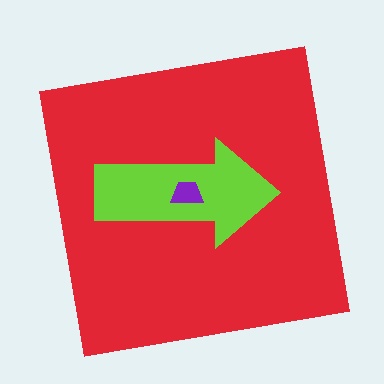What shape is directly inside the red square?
The lime arrow.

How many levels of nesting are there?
3.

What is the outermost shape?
The red square.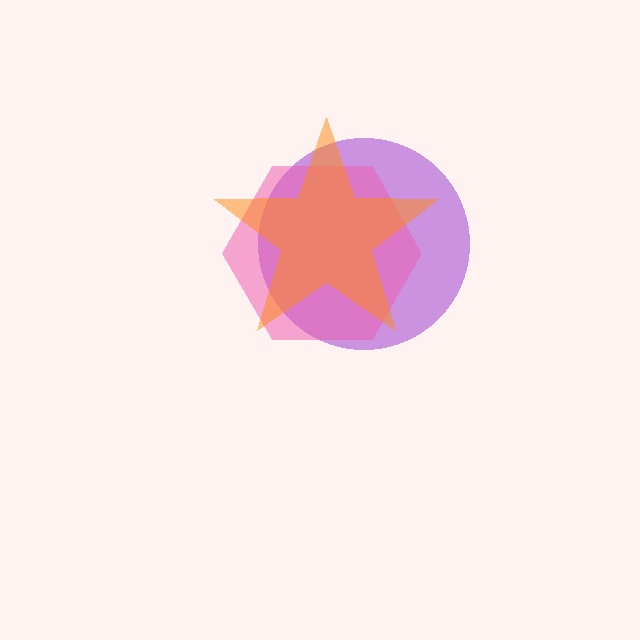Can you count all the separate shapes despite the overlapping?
Yes, there are 3 separate shapes.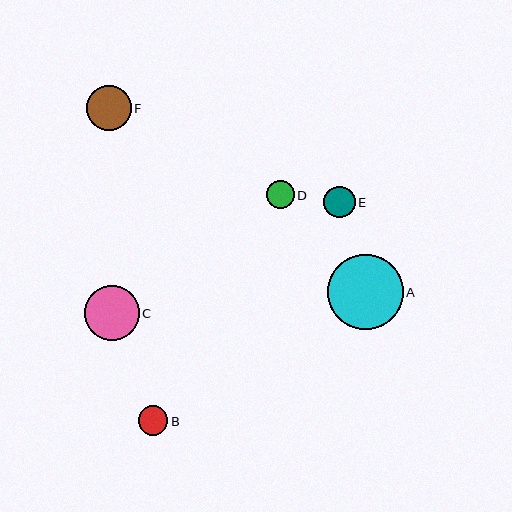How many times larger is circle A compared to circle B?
Circle A is approximately 2.6 times the size of circle B.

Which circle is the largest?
Circle A is the largest with a size of approximately 76 pixels.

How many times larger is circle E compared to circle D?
Circle E is approximately 1.1 times the size of circle D.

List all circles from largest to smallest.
From largest to smallest: A, C, F, E, B, D.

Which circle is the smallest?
Circle D is the smallest with a size of approximately 28 pixels.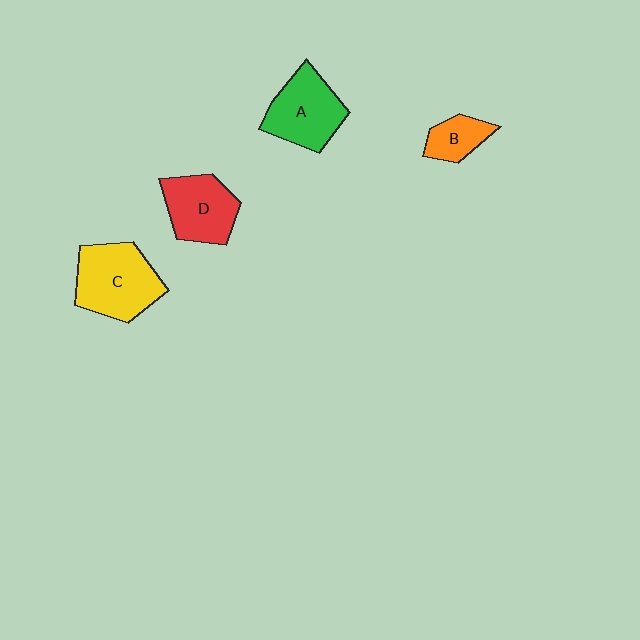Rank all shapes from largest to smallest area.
From largest to smallest: C (yellow), A (green), D (red), B (orange).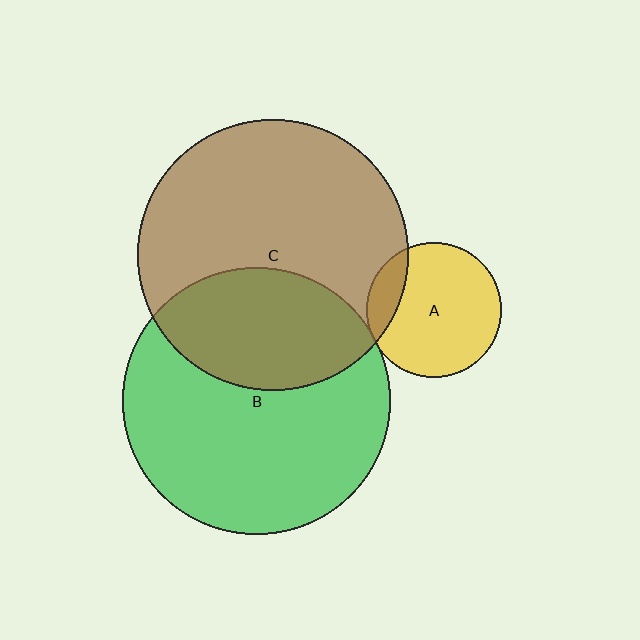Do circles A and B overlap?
Yes.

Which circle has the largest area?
Circle C (brown).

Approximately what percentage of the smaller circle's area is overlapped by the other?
Approximately 5%.